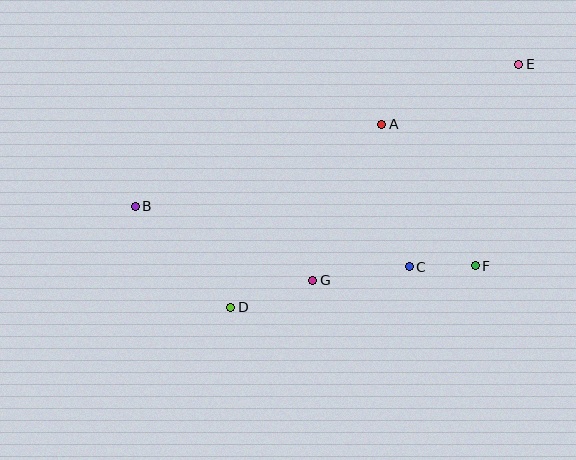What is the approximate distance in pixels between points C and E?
The distance between C and E is approximately 230 pixels.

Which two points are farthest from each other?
Points B and E are farthest from each other.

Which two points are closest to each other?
Points C and F are closest to each other.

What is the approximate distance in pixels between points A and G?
The distance between A and G is approximately 171 pixels.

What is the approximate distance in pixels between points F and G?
The distance between F and G is approximately 163 pixels.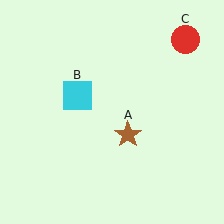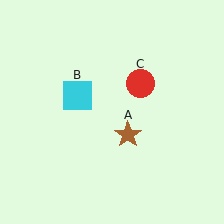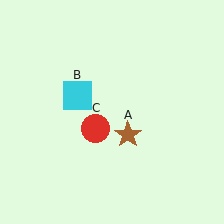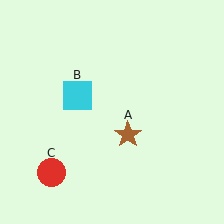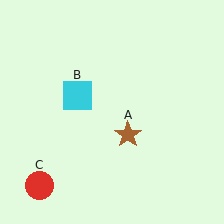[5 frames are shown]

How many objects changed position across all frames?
1 object changed position: red circle (object C).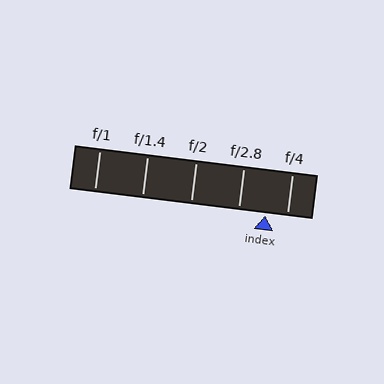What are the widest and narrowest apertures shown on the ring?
The widest aperture shown is f/1 and the narrowest is f/4.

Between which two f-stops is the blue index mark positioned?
The index mark is between f/2.8 and f/4.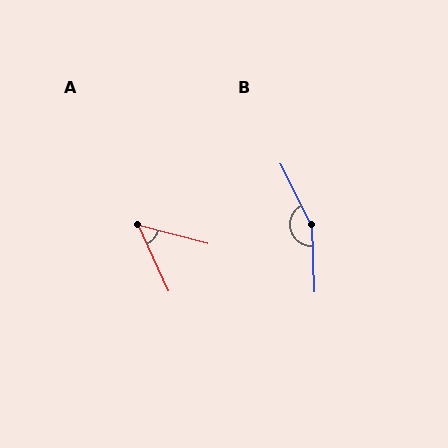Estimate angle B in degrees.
Approximately 155 degrees.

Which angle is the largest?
B, at approximately 155 degrees.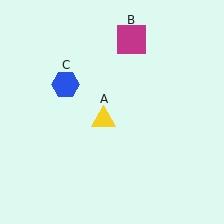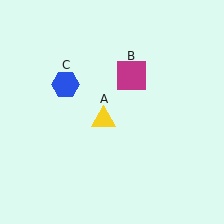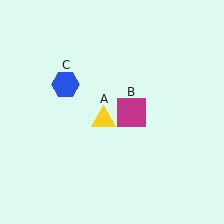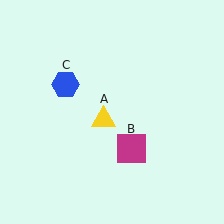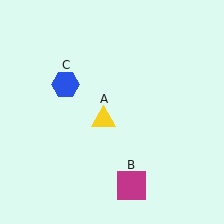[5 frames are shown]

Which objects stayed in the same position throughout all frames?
Yellow triangle (object A) and blue hexagon (object C) remained stationary.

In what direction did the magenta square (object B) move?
The magenta square (object B) moved down.